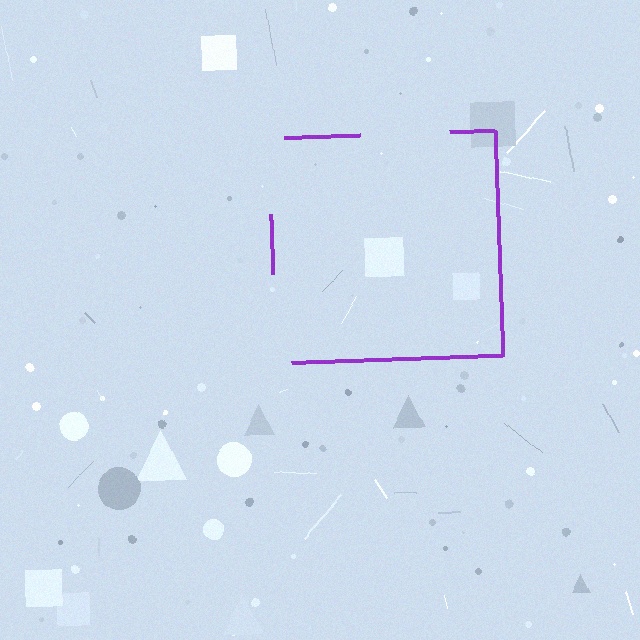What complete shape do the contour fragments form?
The contour fragments form a square.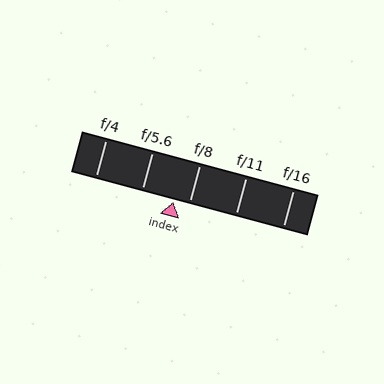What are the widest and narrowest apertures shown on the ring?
The widest aperture shown is f/4 and the narrowest is f/16.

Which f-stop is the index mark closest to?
The index mark is closest to f/8.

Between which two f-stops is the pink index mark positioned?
The index mark is between f/5.6 and f/8.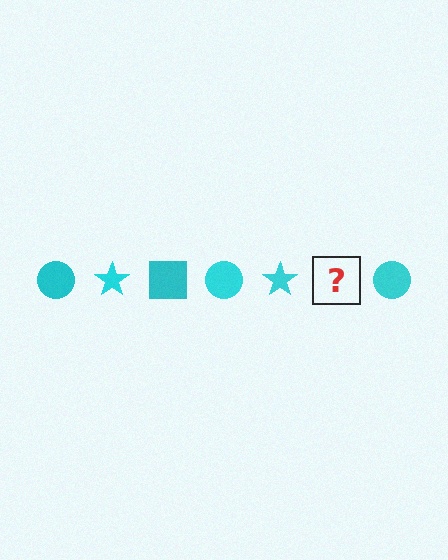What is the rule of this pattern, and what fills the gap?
The rule is that the pattern cycles through circle, star, square shapes in cyan. The gap should be filled with a cyan square.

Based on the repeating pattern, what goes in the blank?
The blank should be a cyan square.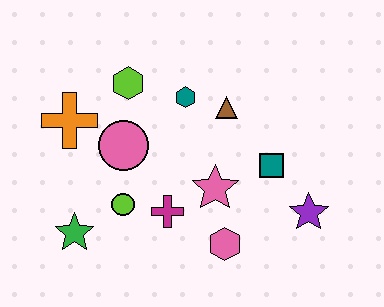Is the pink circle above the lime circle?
Yes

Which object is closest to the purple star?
The teal square is closest to the purple star.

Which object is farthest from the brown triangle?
The green star is farthest from the brown triangle.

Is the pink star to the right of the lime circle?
Yes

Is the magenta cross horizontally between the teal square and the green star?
Yes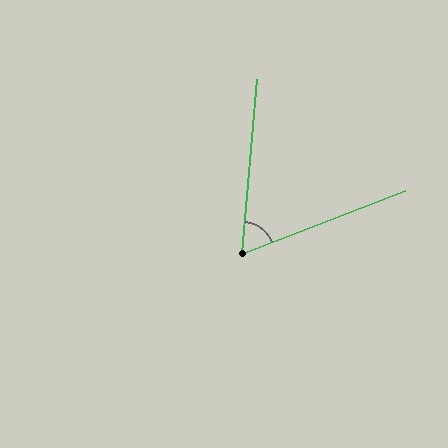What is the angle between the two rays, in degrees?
Approximately 64 degrees.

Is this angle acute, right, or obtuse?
It is acute.